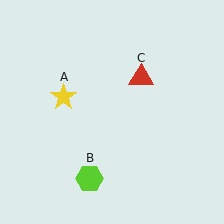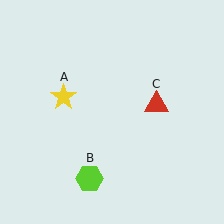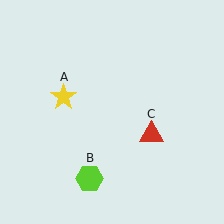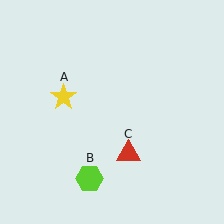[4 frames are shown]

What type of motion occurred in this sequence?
The red triangle (object C) rotated clockwise around the center of the scene.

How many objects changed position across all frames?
1 object changed position: red triangle (object C).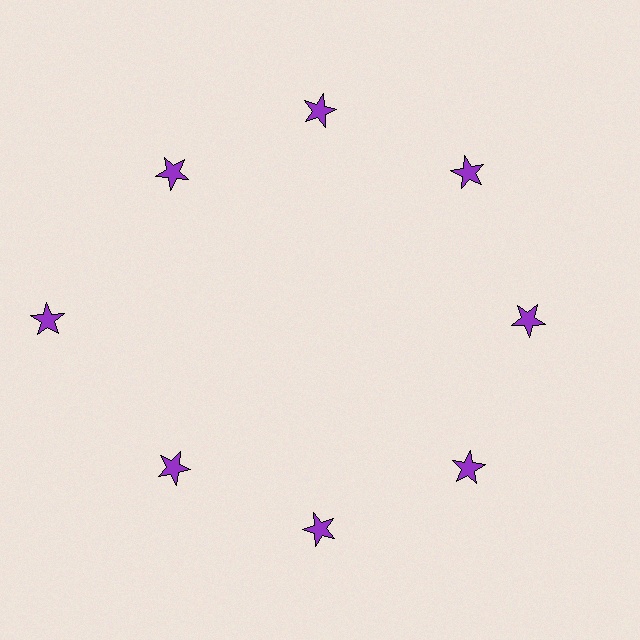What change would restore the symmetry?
The symmetry would be restored by moving it inward, back onto the ring so that all 8 stars sit at equal angles and equal distance from the center.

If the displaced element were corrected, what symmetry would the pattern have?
It would have 8-fold rotational symmetry — the pattern would map onto itself every 45 degrees.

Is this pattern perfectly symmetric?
No. The 8 purple stars are arranged in a ring, but one element near the 9 o'clock position is pushed outward from the center, breaking the 8-fold rotational symmetry.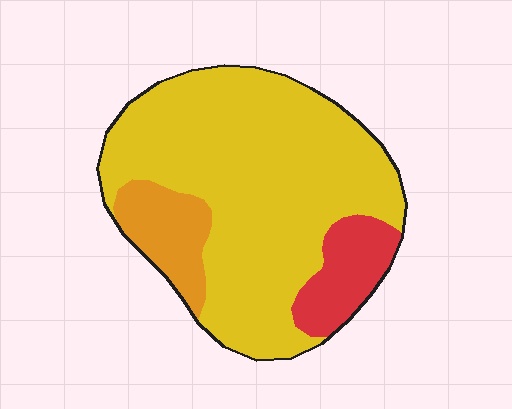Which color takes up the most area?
Yellow, at roughly 75%.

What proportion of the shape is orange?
Orange takes up about one eighth (1/8) of the shape.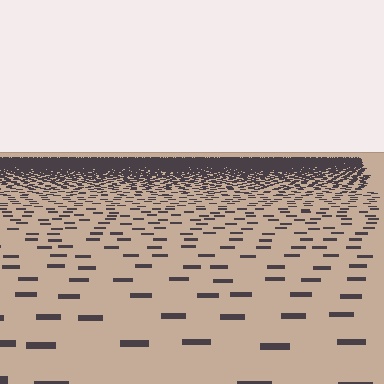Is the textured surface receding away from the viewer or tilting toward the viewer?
The surface is receding away from the viewer. Texture elements get smaller and denser toward the top.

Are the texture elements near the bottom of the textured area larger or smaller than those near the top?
Larger. Near the bottom, elements are closer to the viewer and appear at a bigger on-screen size.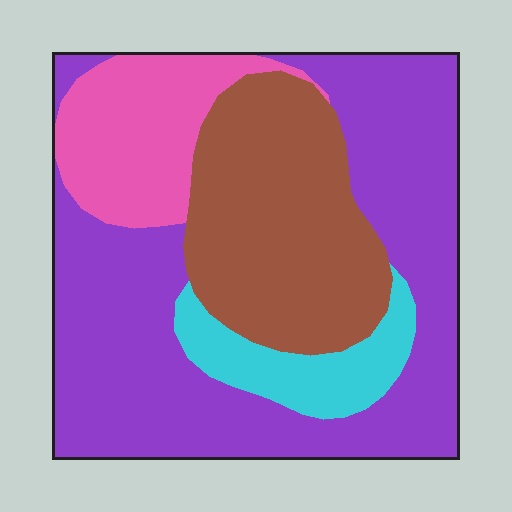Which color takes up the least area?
Cyan, at roughly 10%.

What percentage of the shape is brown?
Brown covers 26% of the shape.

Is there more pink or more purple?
Purple.